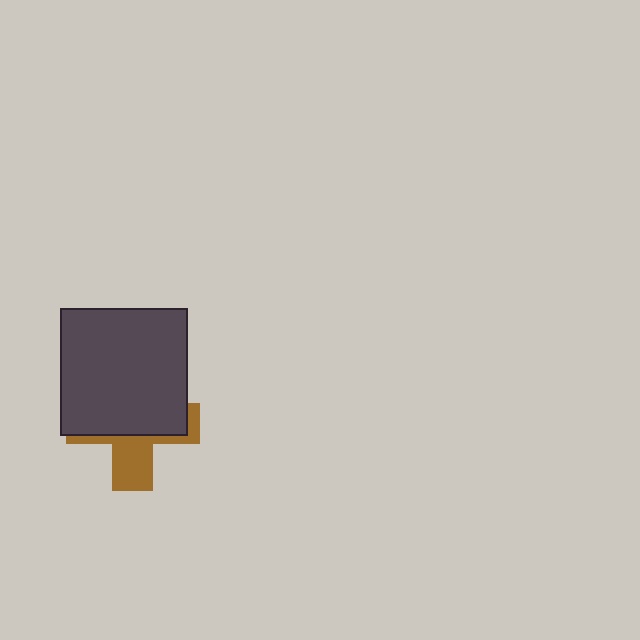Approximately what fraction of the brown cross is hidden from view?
Roughly 63% of the brown cross is hidden behind the dark gray square.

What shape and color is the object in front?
The object in front is a dark gray square.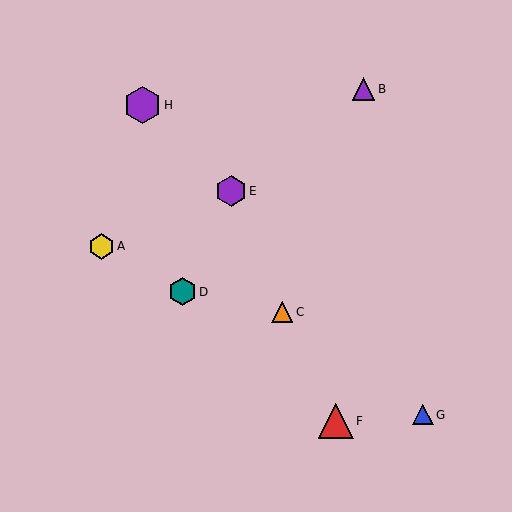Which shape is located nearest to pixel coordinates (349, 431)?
The red triangle (labeled F) at (336, 421) is nearest to that location.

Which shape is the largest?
The purple hexagon (labeled H) is the largest.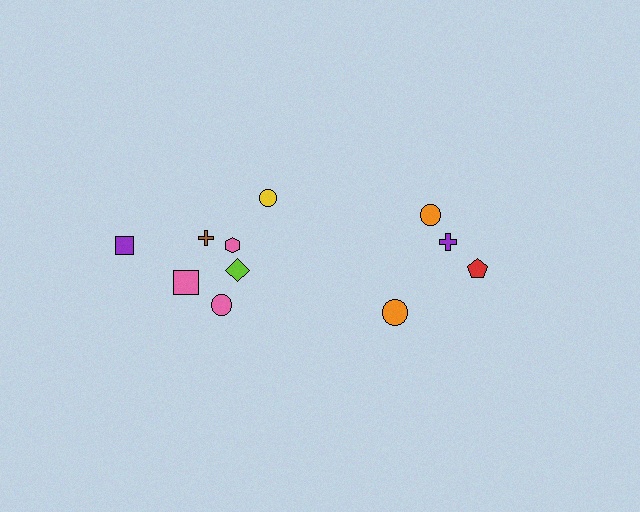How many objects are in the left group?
There are 7 objects.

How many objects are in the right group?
There are 4 objects.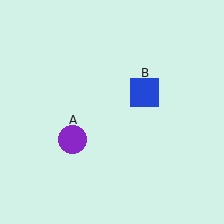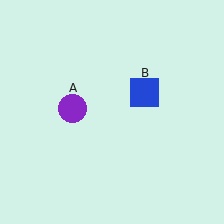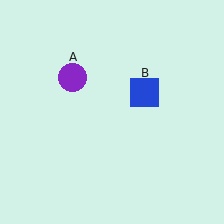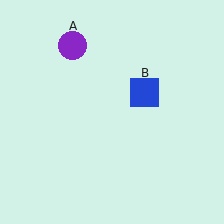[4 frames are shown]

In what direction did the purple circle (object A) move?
The purple circle (object A) moved up.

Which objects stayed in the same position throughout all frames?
Blue square (object B) remained stationary.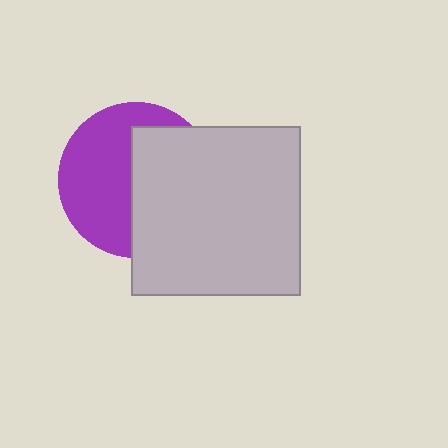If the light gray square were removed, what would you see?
You would see the complete purple circle.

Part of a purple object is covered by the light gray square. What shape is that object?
It is a circle.